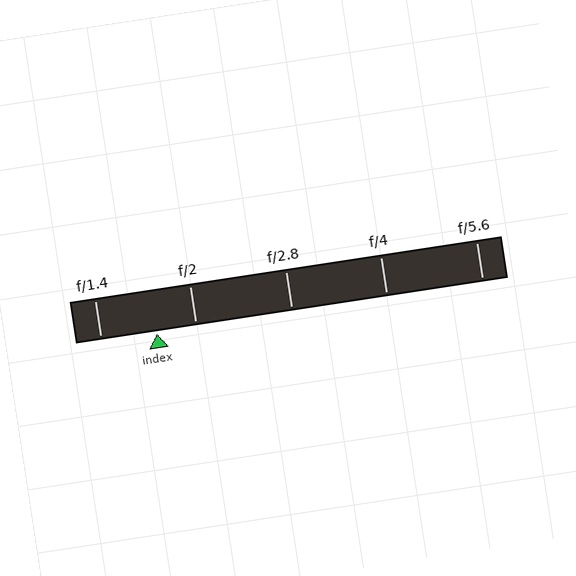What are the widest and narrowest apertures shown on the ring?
The widest aperture shown is f/1.4 and the narrowest is f/5.6.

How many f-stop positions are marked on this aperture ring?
There are 5 f-stop positions marked.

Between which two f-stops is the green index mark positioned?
The index mark is between f/1.4 and f/2.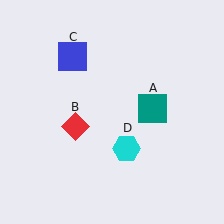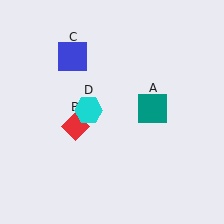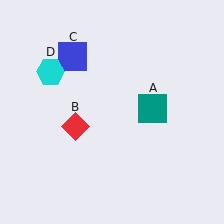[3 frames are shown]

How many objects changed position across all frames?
1 object changed position: cyan hexagon (object D).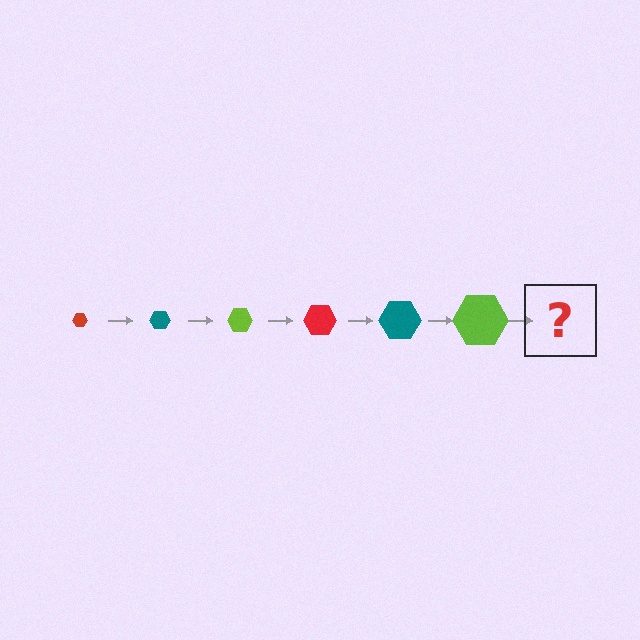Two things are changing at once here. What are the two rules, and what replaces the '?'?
The two rules are that the hexagon grows larger each step and the color cycles through red, teal, and lime. The '?' should be a red hexagon, larger than the previous one.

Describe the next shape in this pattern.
It should be a red hexagon, larger than the previous one.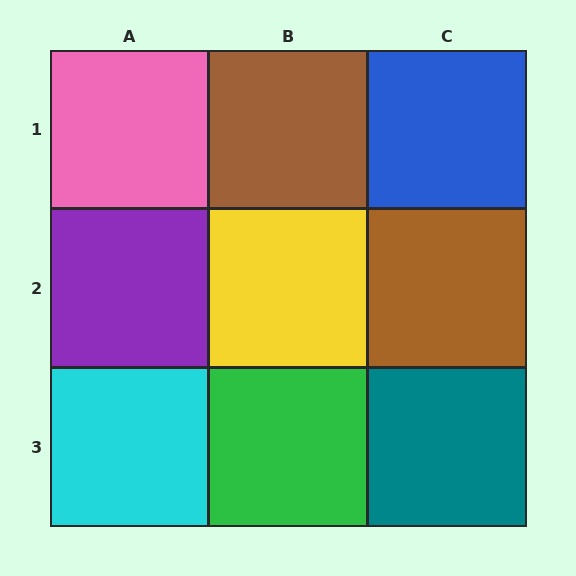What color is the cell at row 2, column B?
Yellow.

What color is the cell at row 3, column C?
Teal.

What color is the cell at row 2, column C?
Brown.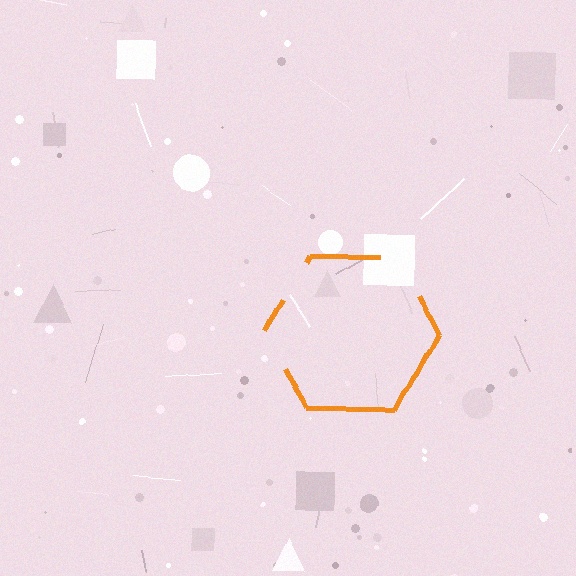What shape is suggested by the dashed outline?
The dashed outline suggests a hexagon.